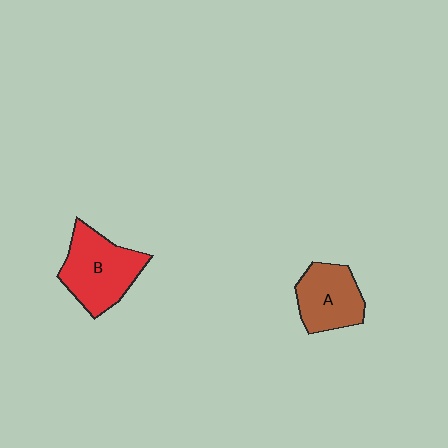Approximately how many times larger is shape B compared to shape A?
Approximately 1.3 times.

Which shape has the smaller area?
Shape A (brown).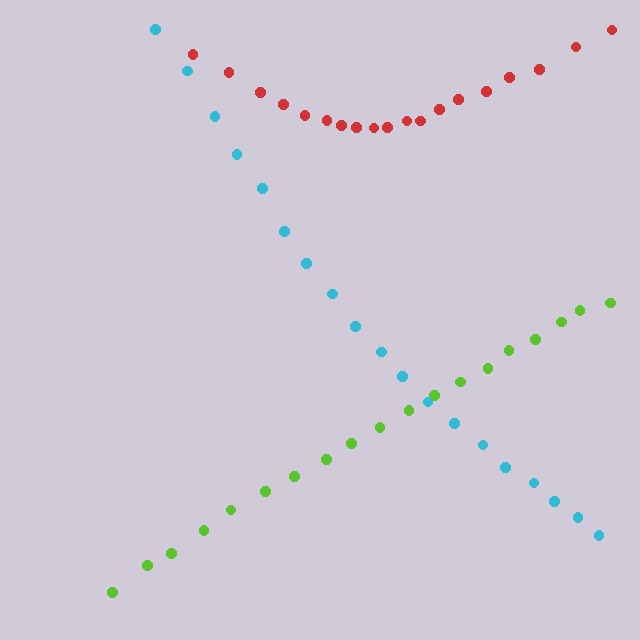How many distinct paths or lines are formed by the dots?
There are 3 distinct paths.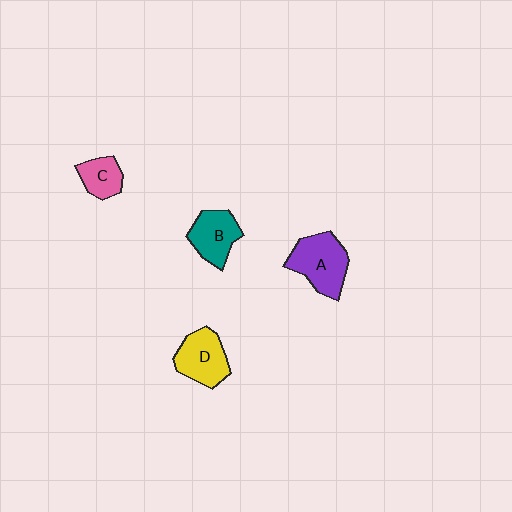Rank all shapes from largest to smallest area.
From largest to smallest: A (purple), D (yellow), B (teal), C (pink).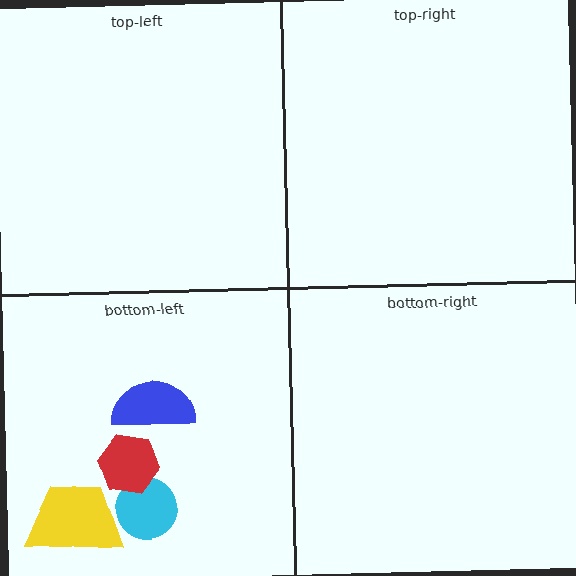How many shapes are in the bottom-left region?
4.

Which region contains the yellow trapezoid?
The bottom-left region.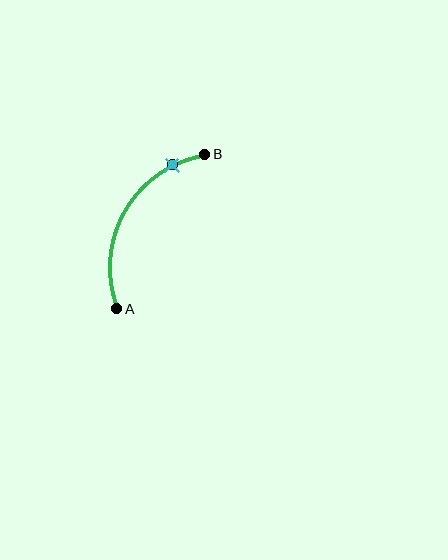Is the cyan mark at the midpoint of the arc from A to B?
No. The cyan mark lies on the arc but is closer to endpoint B. The arc midpoint would be at the point on the curve equidistant along the arc from both A and B.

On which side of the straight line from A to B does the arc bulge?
The arc bulges to the left of the straight line connecting A and B.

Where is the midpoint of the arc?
The arc midpoint is the point on the curve farthest from the straight line joining A and B. It sits to the left of that line.